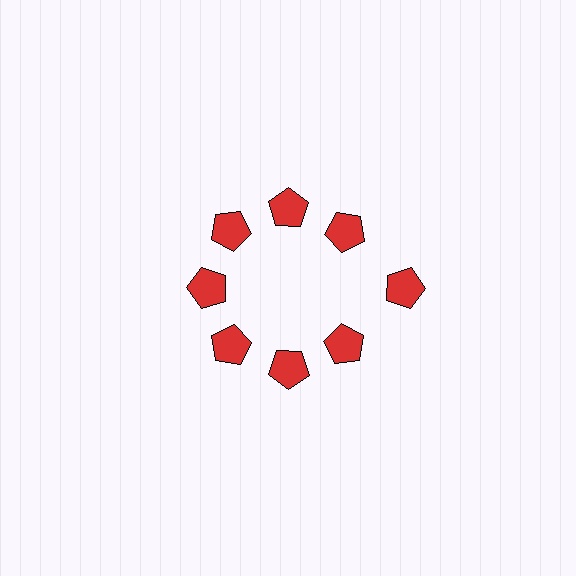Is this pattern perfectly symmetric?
No. The 8 red pentagons are arranged in a ring, but one element near the 3 o'clock position is pushed outward from the center, breaking the 8-fold rotational symmetry.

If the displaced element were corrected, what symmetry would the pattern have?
It would have 8-fold rotational symmetry — the pattern would map onto itself every 45 degrees.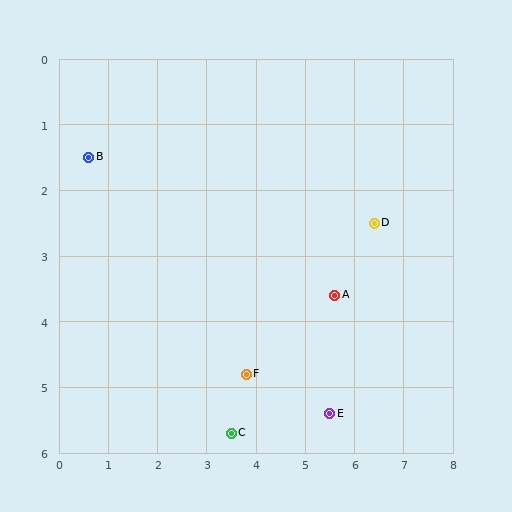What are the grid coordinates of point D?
Point D is at approximately (6.4, 2.5).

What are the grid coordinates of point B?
Point B is at approximately (0.6, 1.5).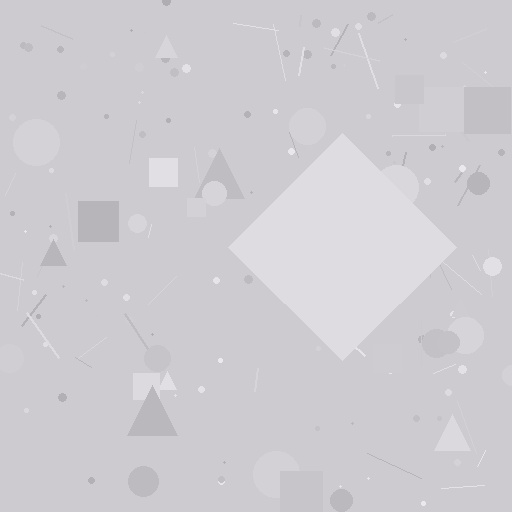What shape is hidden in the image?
A diamond is hidden in the image.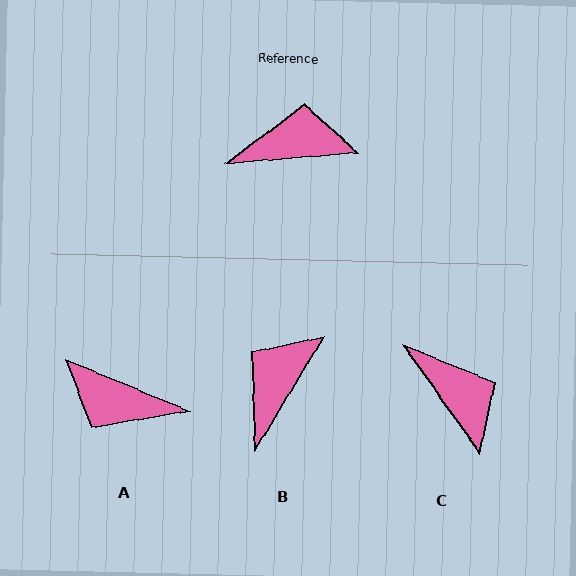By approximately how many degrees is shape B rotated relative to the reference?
Approximately 54 degrees counter-clockwise.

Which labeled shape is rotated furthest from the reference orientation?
A, about 153 degrees away.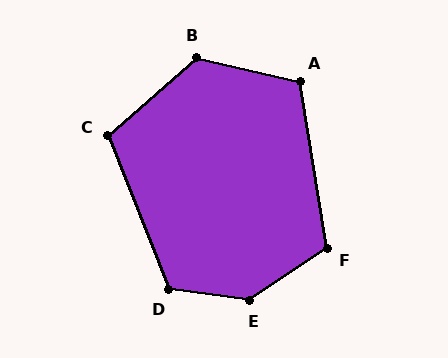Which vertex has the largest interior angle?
E, at approximately 139 degrees.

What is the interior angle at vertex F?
Approximately 115 degrees (obtuse).